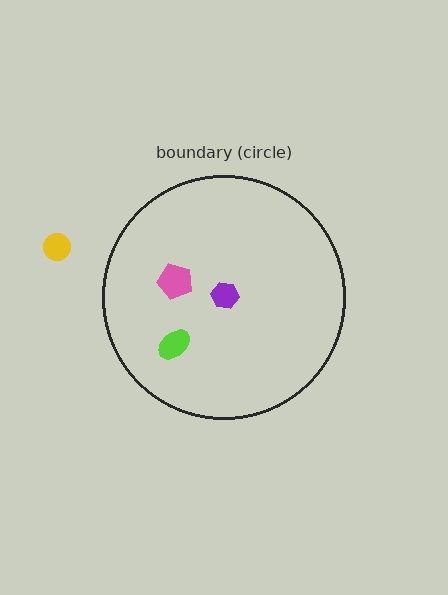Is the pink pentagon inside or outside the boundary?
Inside.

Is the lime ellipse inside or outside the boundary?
Inside.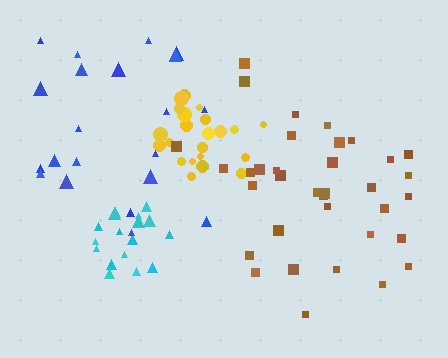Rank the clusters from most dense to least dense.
yellow, cyan, brown, blue.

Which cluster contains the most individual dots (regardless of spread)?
Brown (35).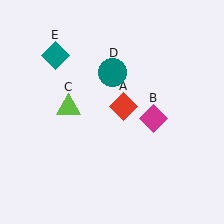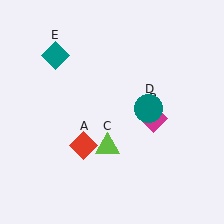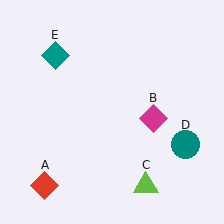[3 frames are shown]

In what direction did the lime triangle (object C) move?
The lime triangle (object C) moved down and to the right.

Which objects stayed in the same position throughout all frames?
Magenta diamond (object B) and teal diamond (object E) remained stationary.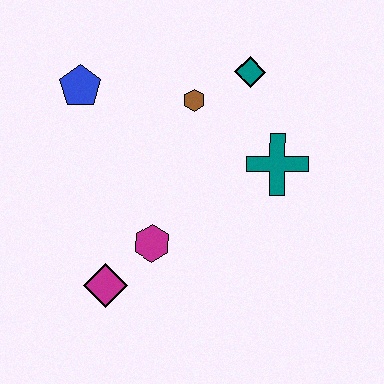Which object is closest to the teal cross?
The teal diamond is closest to the teal cross.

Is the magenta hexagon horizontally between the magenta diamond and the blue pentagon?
No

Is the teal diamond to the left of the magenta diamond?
No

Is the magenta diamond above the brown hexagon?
No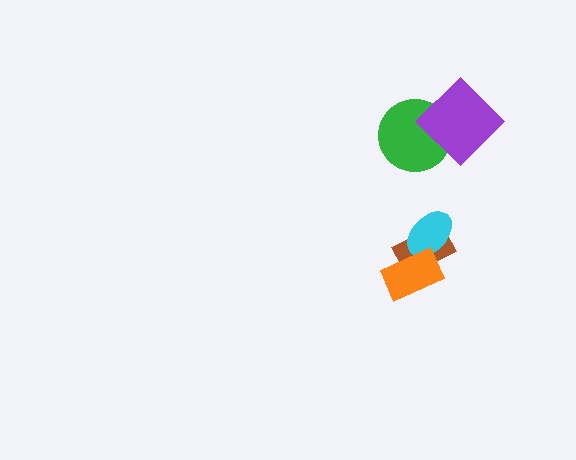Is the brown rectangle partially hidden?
Yes, it is partially covered by another shape.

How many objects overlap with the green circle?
1 object overlaps with the green circle.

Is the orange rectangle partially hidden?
No, no other shape covers it.